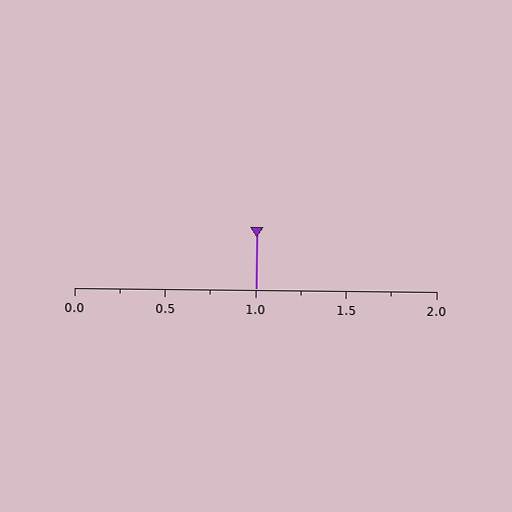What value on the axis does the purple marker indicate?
The marker indicates approximately 1.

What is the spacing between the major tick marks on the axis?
The major ticks are spaced 0.5 apart.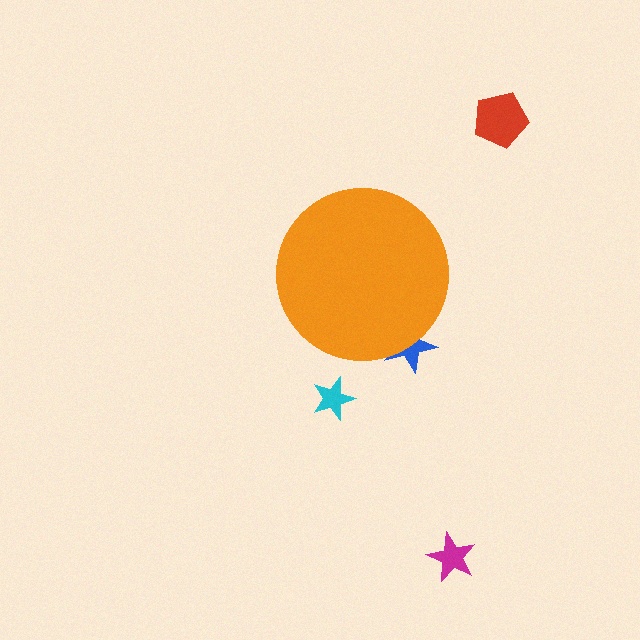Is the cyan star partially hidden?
No, the cyan star is fully visible.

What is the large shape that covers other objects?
An orange circle.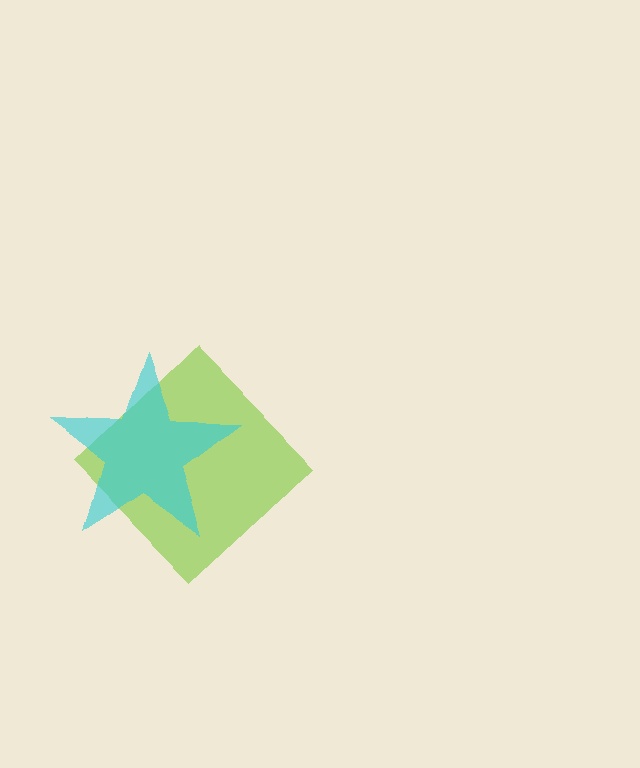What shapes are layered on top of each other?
The layered shapes are: a lime diamond, a cyan star.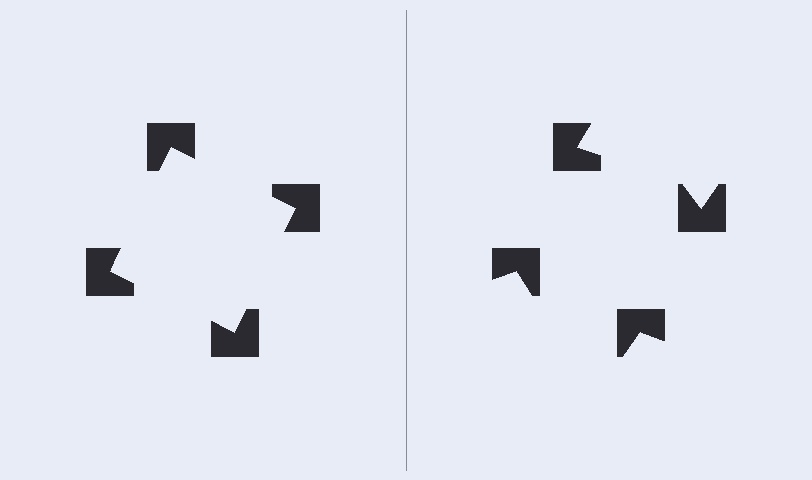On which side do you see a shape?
An illusory square appears on the left side. On the right side the wedge cuts are rotated, so no coherent shape forms.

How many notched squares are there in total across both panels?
8 — 4 on each side.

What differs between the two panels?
The notched squares are positioned identically on both sides; only the wedge orientations differ. On the left they align to a square; on the right they are misaligned.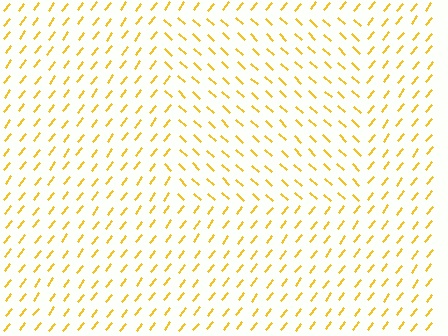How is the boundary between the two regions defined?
The boundary is defined purely by a change in line orientation (approximately 85 degrees difference). All lines are the same color and thickness.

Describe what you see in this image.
The image is filled with small yellow line segments. A rectangle region in the image has lines oriented differently from the surrounding lines, creating a visible texture boundary.